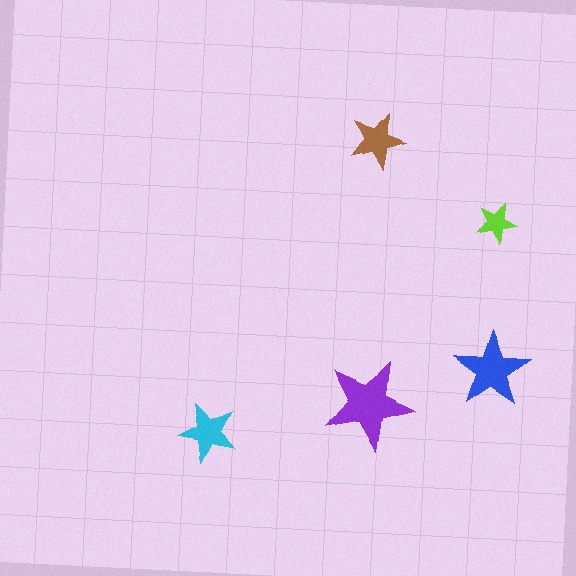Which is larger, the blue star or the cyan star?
The blue one.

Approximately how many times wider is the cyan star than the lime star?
About 1.5 times wider.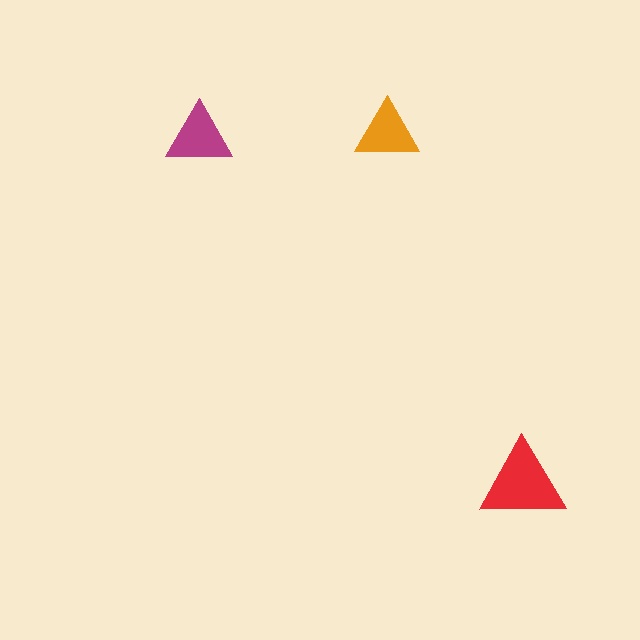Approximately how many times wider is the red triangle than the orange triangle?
About 1.5 times wider.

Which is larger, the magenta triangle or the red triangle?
The red one.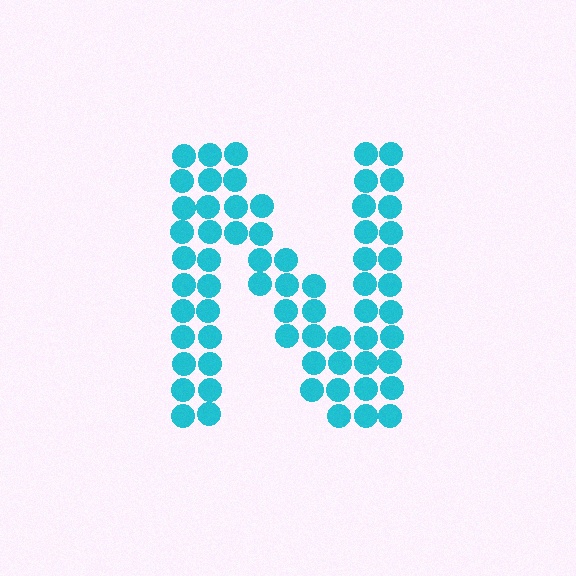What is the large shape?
The large shape is the letter N.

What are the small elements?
The small elements are circles.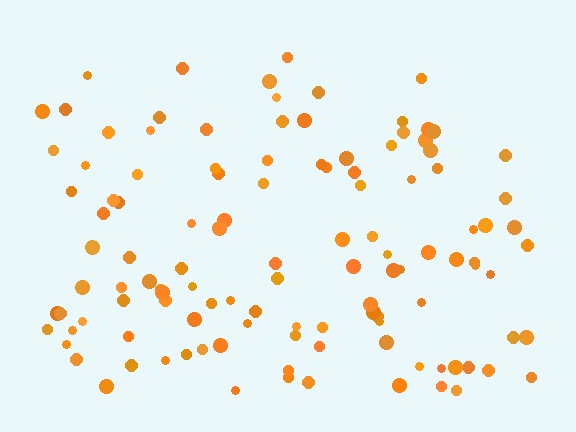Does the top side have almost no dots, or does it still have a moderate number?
Still a moderate number, just noticeably fewer than the bottom.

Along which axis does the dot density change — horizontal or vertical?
Vertical.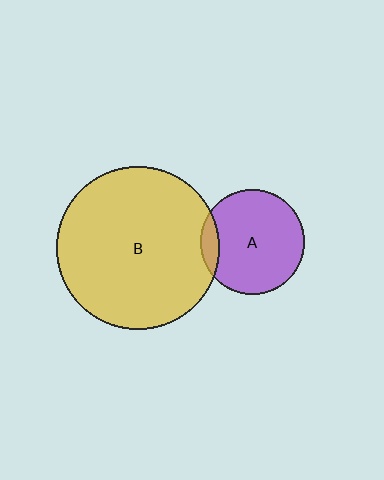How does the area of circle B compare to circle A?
Approximately 2.4 times.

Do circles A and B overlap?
Yes.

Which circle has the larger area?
Circle B (yellow).